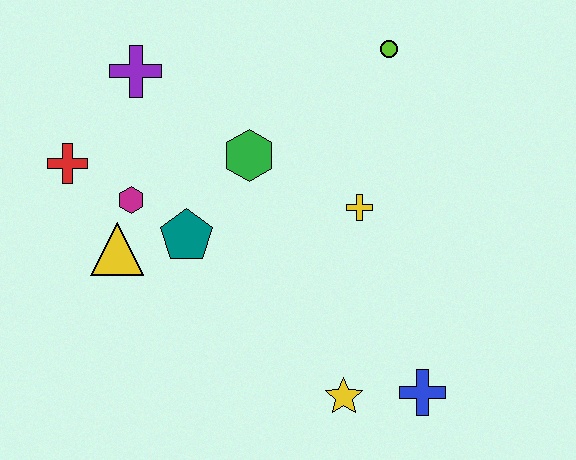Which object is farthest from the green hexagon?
The blue cross is farthest from the green hexagon.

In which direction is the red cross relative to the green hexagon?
The red cross is to the left of the green hexagon.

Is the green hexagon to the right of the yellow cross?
No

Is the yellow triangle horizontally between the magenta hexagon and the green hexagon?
No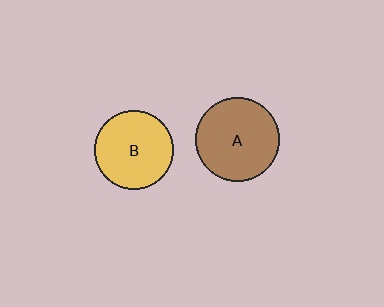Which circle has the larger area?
Circle A (brown).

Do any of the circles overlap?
No, none of the circles overlap.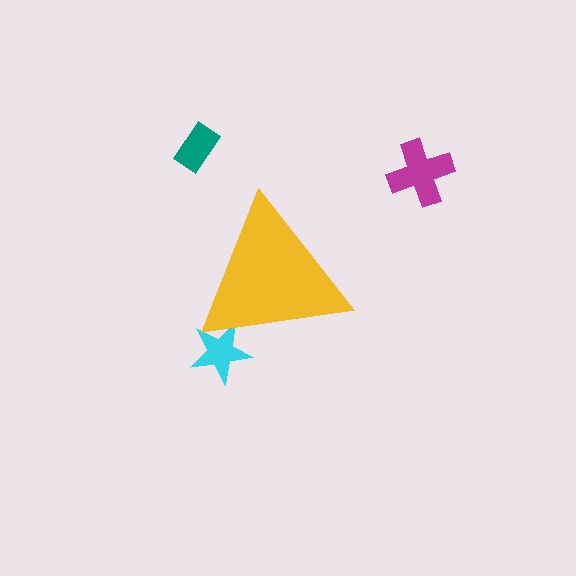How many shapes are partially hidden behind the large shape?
1 shape is partially hidden.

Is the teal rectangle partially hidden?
No, the teal rectangle is fully visible.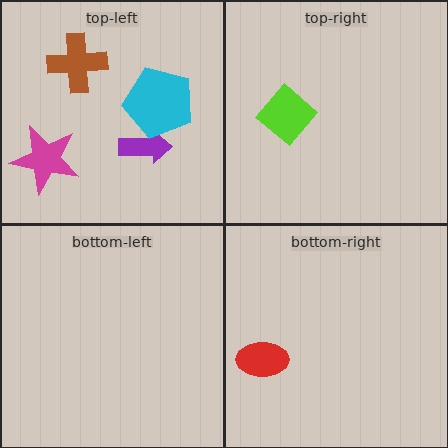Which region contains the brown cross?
The top-left region.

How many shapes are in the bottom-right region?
1.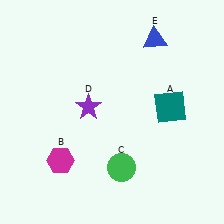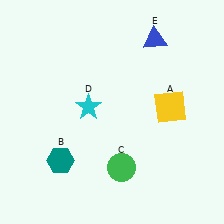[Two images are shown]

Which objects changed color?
A changed from teal to yellow. B changed from magenta to teal. D changed from purple to cyan.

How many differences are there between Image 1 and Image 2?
There are 3 differences between the two images.